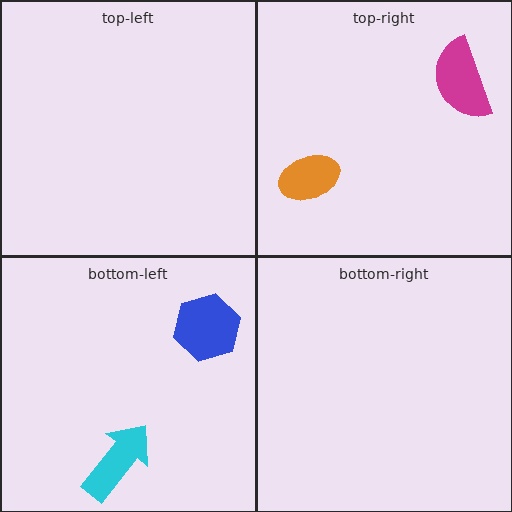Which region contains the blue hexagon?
The bottom-left region.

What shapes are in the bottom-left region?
The blue hexagon, the cyan arrow.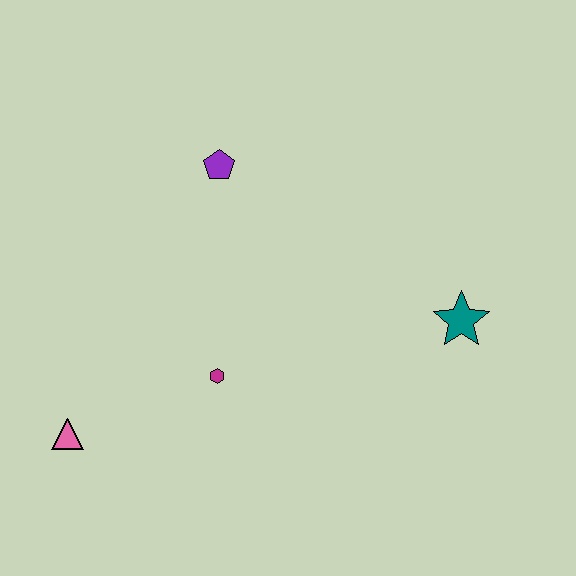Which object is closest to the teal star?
The magenta hexagon is closest to the teal star.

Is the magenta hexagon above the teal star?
No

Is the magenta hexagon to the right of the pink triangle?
Yes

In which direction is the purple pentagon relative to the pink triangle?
The purple pentagon is above the pink triangle.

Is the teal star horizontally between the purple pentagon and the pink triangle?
No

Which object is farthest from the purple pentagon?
The pink triangle is farthest from the purple pentagon.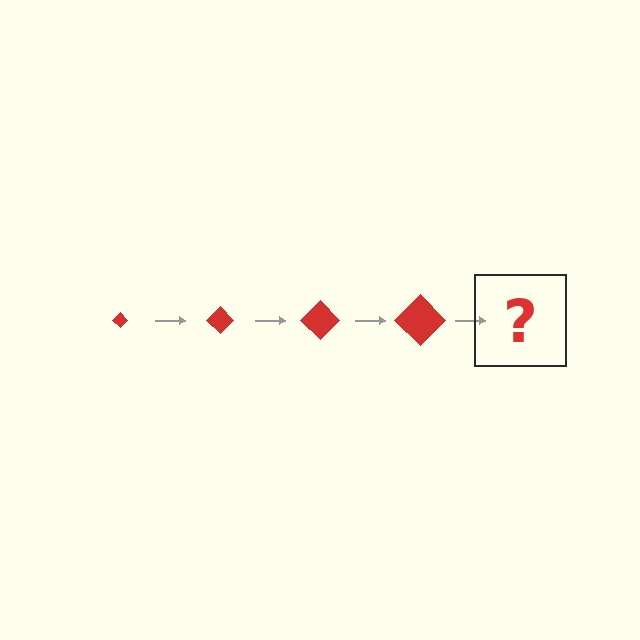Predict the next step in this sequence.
The next step is a red diamond, larger than the previous one.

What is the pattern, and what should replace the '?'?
The pattern is that the diamond gets progressively larger each step. The '?' should be a red diamond, larger than the previous one.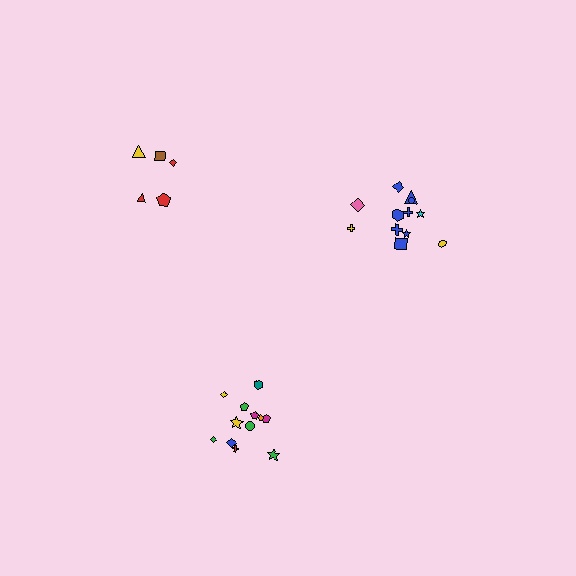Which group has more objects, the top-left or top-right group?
The top-right group.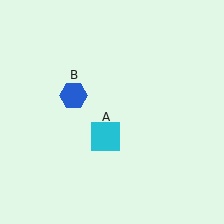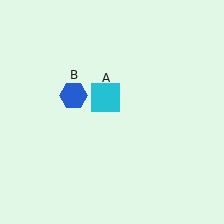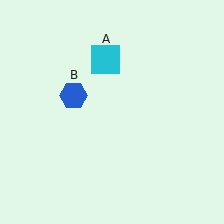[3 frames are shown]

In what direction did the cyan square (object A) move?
The cyan square (object A) moved up.